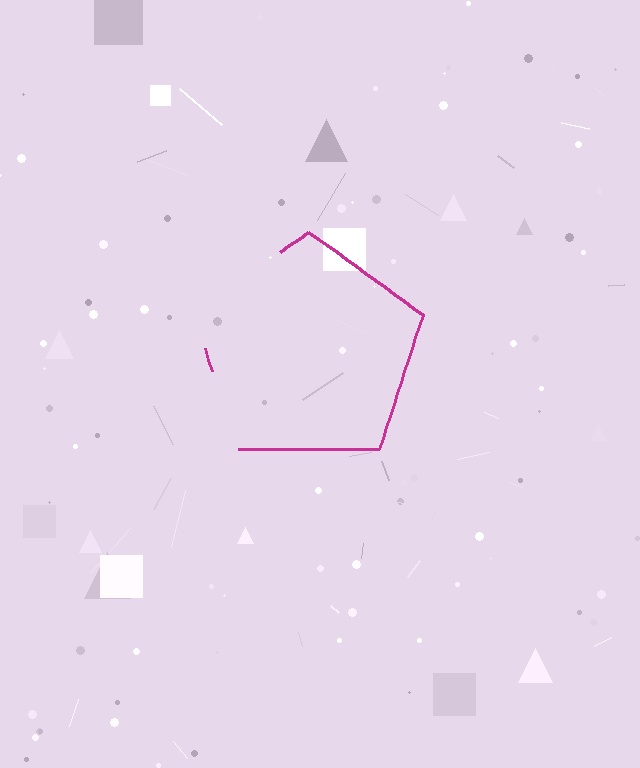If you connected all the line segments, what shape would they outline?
They would outline a pentagon.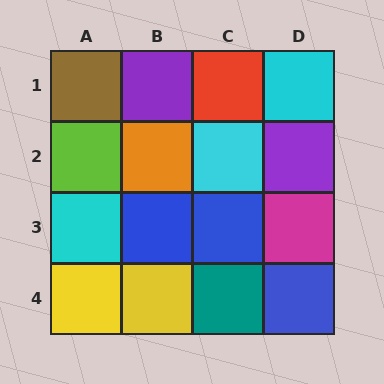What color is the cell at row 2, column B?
Orange.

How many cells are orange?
1 cell is orange.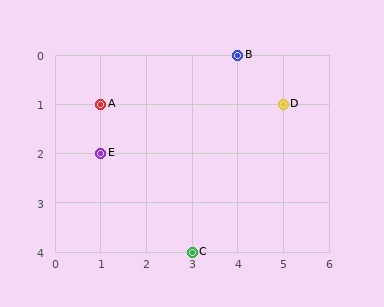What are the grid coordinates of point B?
Point B is at grid coordinates (4, 0).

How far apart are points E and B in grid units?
Points E and B are 3 columns and 2 rows apart (about 3.6 grid units diagonally).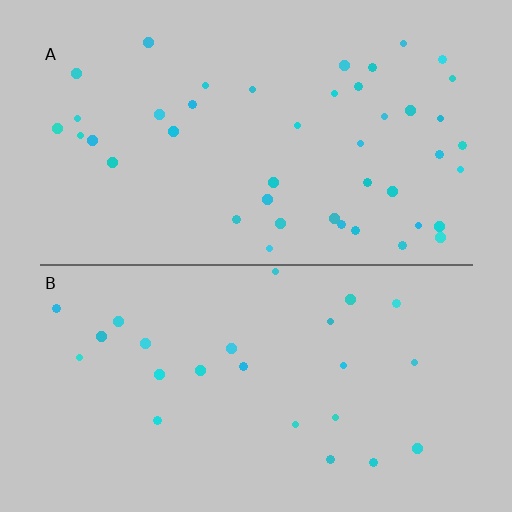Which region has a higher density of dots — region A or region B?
A (the top).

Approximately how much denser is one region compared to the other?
Approximately 1.8× — region A over region B.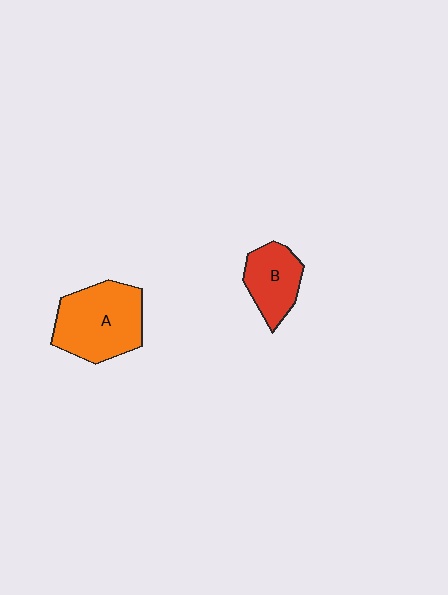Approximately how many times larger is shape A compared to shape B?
Approximately 1.7 times.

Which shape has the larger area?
Shape A (orange).